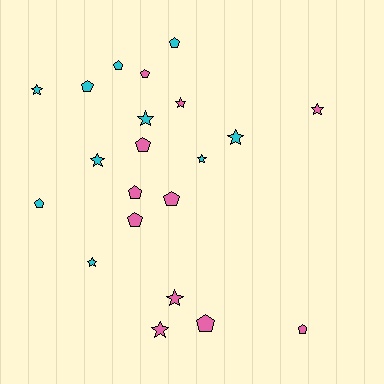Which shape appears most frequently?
Pentagon, with 11 objects.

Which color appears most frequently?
Pink, with 11 objects.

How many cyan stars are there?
There are 6 cyan stars.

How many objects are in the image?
There are 21 objects.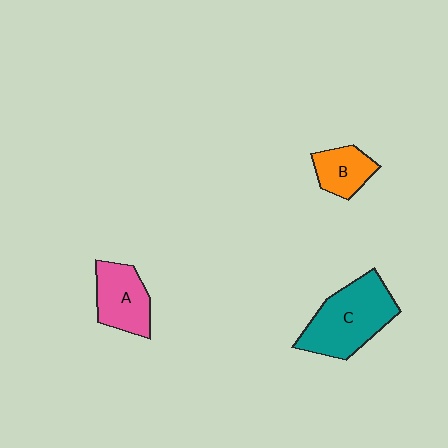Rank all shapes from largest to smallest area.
From largest to smallest: C (teal), A (pink), B (orange).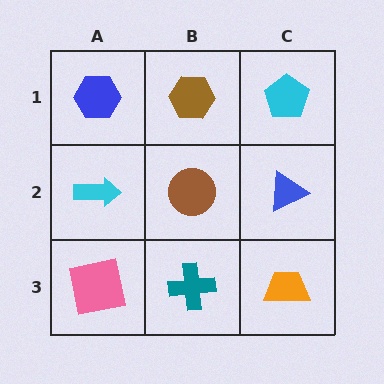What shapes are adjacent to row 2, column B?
A brown hexagon (row 1, column B), a teal cross (row 3, column B), a cyan arrow (row 2, column A), a blue triangle (row 2, column C).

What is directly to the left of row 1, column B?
A blue hexagon.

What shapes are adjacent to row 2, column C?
A cyan pentagon (row 1, column C), an orange trapezoid (row 3, column C), a brown circle (row 2, column B).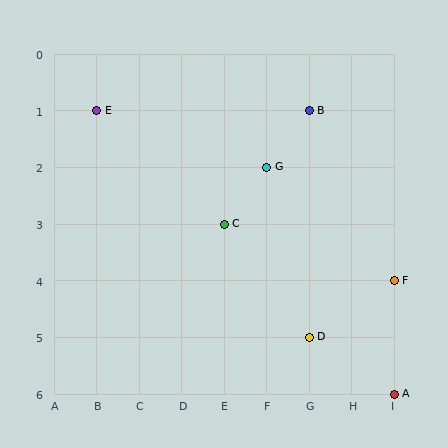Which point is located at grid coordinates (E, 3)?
Point C is at (E, 3).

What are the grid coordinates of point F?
Point F is at grid coordinates (I, 4).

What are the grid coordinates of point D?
Point D is at grid coordinates (G, 5).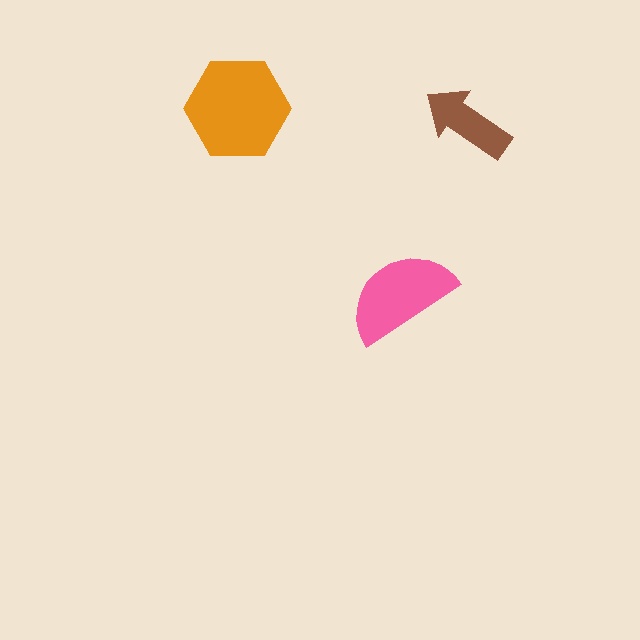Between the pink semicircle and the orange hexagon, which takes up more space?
The orange hexagon.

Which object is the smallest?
The brown arrow.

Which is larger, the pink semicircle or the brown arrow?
The pink semicircle.